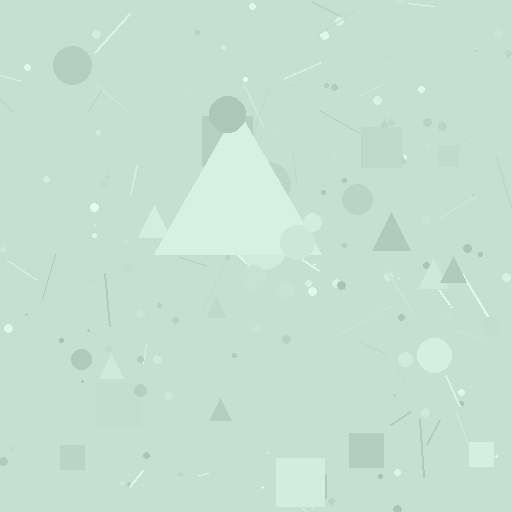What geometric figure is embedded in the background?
A triangle is embedded in the background.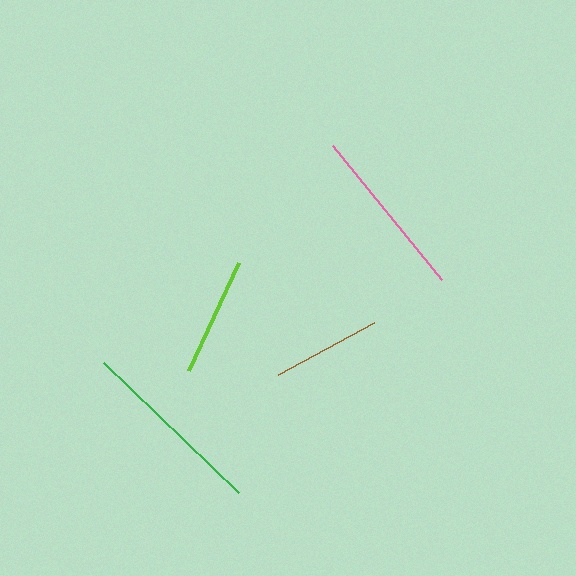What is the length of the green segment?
The green segment is approximately 188 pixels long.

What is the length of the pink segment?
The pink segment is approximately 173 pixels long.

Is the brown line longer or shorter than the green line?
The green line is longer than the brown line.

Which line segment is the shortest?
The brown line is the shortest at approximately 109 pixels.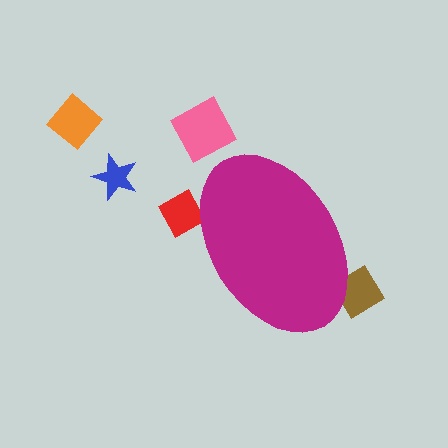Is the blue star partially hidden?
No, the blue star is fully visible.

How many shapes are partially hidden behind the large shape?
2 shapes are partially hidden.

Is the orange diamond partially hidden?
No, the orange diamond is fully visible.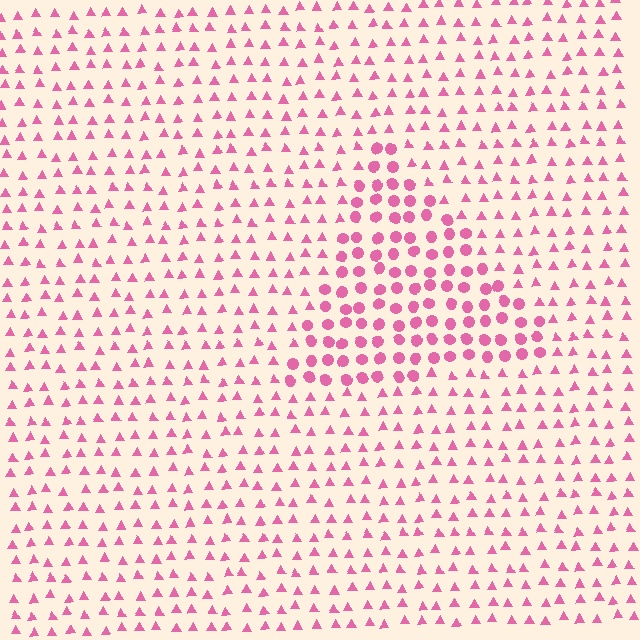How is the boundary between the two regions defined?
The boundary is defined by a change in element shape: circles inside vs. triangles outside. All elements share the same color and spacing.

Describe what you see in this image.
The image is filled with small pink elements arranged in a uniform grid. A triangle-shaped region contains circles, while the surrounding area contains triangles. The boundary is defined purely by the change in element shape.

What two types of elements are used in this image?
The image uses circles inside the triangle region and triangles outside it.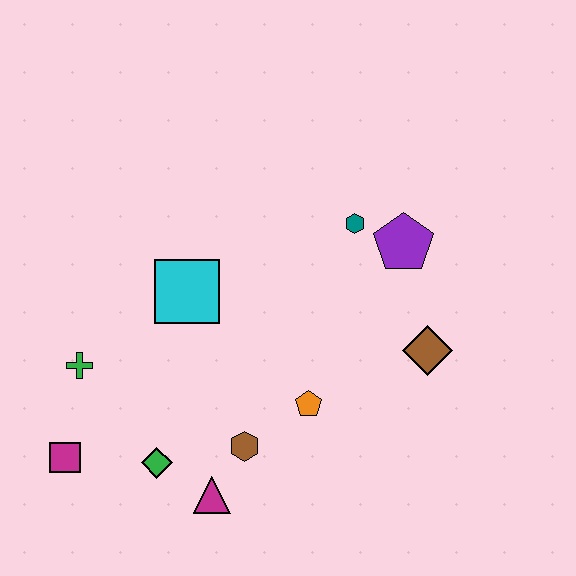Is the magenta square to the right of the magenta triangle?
No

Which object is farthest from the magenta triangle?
The purple pentagon is farthest from the magenta triangle.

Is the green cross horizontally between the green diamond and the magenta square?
Yes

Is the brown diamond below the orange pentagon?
No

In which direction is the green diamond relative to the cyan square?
The green diamond is below the cyan square.